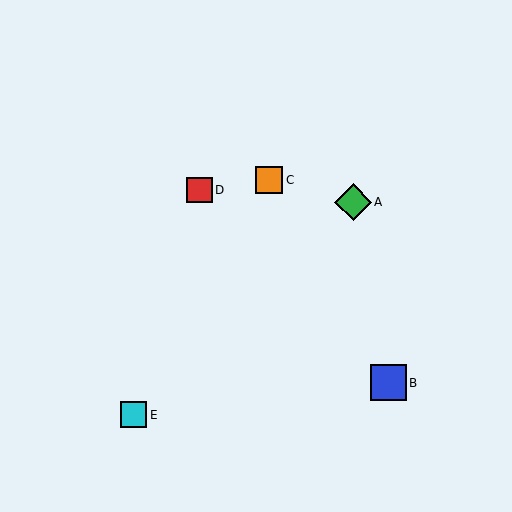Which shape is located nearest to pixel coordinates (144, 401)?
The cyan square (labeled E) at (134, 415) is nearest to that location.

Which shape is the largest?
The green diamond (labeled A) is the largest.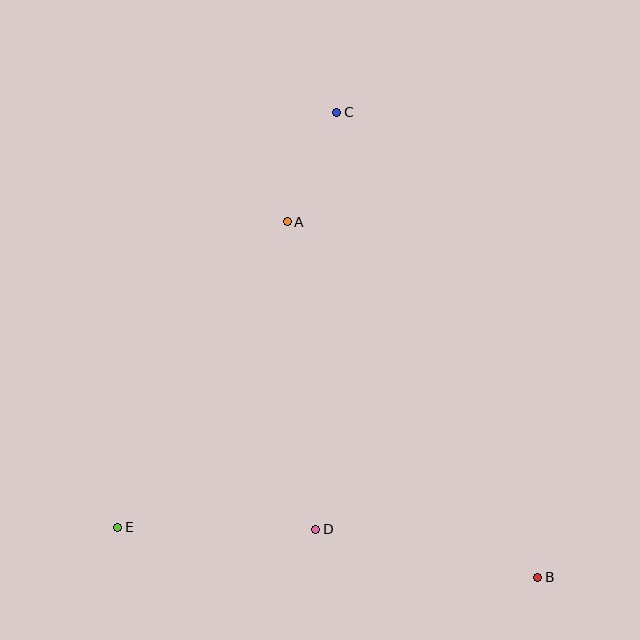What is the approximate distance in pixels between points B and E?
The distance between B and E is approximately 423 pixels.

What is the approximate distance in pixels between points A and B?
The distance between A and B is approximately 435 pixels.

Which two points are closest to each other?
Points A and C are closest to each other.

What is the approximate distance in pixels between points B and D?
The distance between B and D is approximately 227 pixels.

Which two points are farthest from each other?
Points B and C are farthest from each other.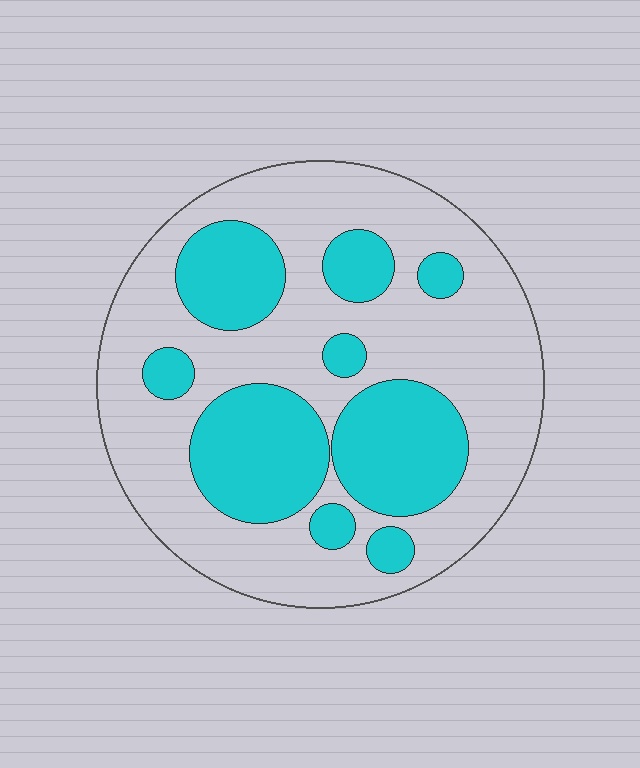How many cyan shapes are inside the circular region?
9.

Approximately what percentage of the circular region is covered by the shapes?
Approximately 35%.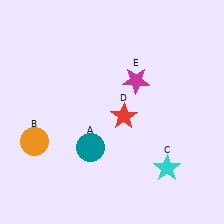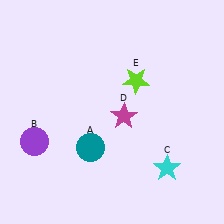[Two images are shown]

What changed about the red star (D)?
In Image 1, D is red. In Image 2, it changed to magenta.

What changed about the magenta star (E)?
In Image 1, E is magenta. In Image 2, it changed to lime.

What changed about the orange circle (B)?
In Image 1, B is orange. In Image 2, it changed to purple.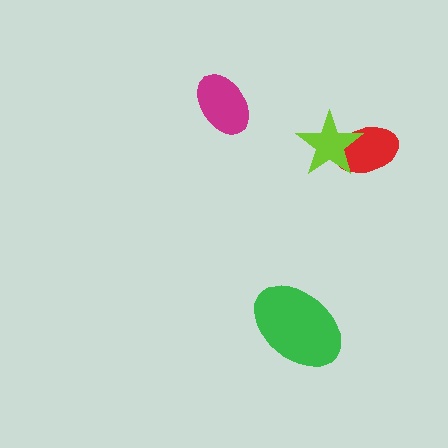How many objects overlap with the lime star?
1 object overlaps with the lime star.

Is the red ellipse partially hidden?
Yes, it is partially covered by another shape.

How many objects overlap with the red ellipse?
1 object overlaps with the red ellipse.